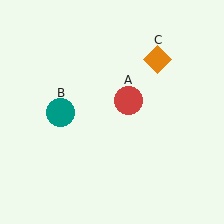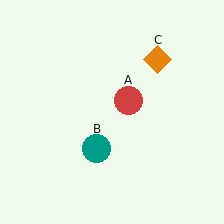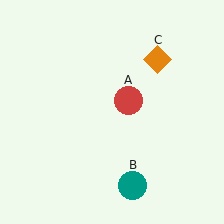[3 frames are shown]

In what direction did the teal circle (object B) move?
The teal circle (object B) moved down and to the right.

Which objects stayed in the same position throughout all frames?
Red circle (object A) and orange diamond (object C) remained stationary.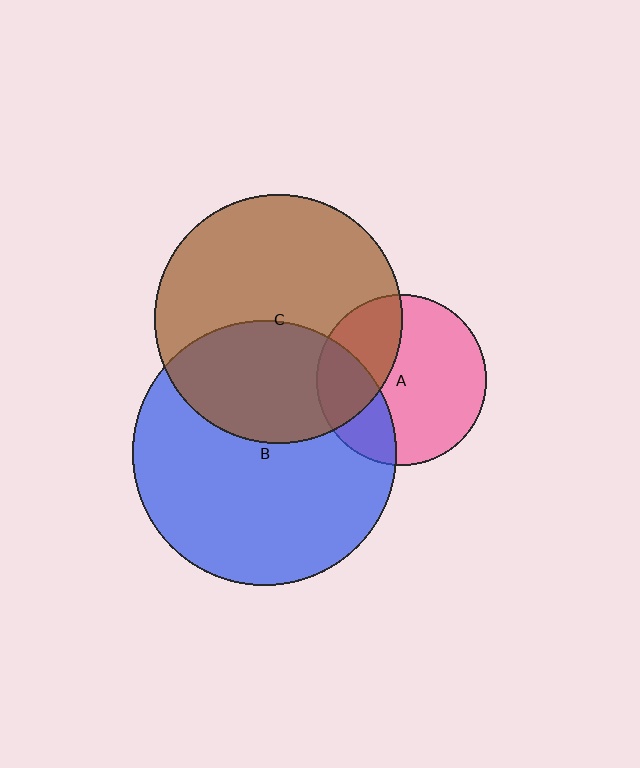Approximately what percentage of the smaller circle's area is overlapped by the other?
Approximately 35%.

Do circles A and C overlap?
Yes.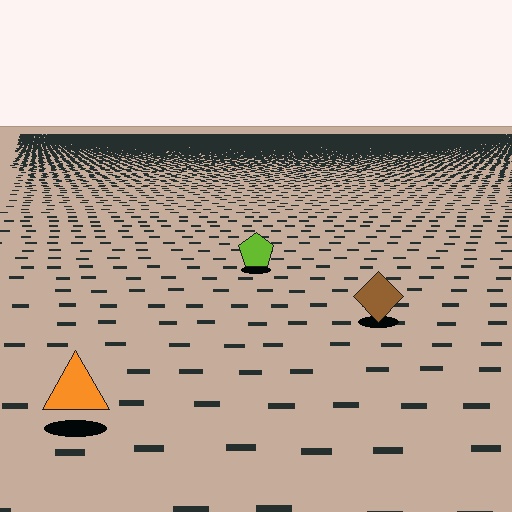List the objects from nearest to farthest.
From nearest to farthest: the orange triangle, the brown diamond, the lime pentagon.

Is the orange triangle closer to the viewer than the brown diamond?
Yes. The orange triangle is closer — you can tell from the texture gradient: the ground texture is coarser near it.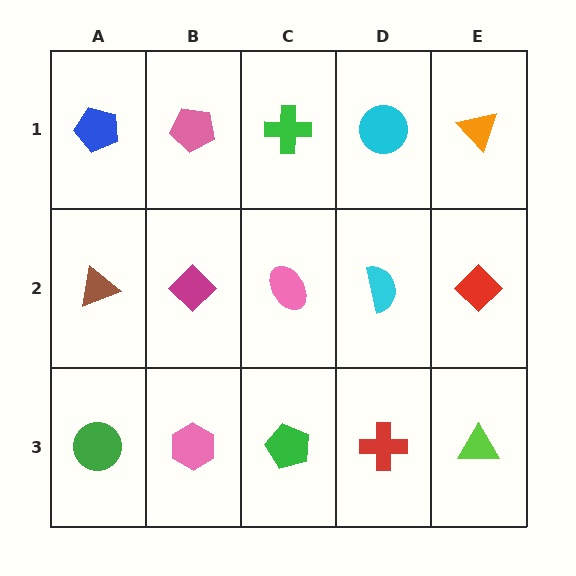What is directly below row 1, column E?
A red diamond.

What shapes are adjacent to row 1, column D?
A cyan semicircle (row 2, column D), a green cross (row 1, column C), an orange triangle (row 1, column E).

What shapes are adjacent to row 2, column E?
An orange triangle (row 1, column E), a lime triangle (row 3, column E), a cyan semicircle (row 2, column D).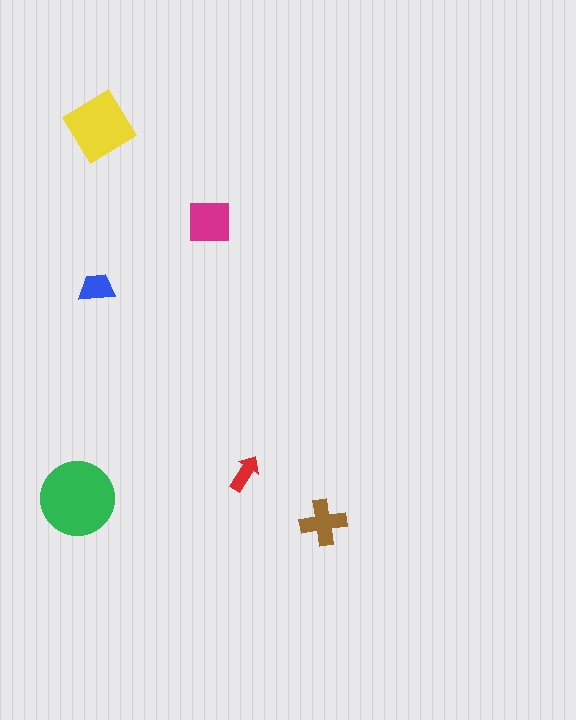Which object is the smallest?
The red arrow.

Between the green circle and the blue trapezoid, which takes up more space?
The green circle.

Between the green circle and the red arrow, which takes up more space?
The green circle.